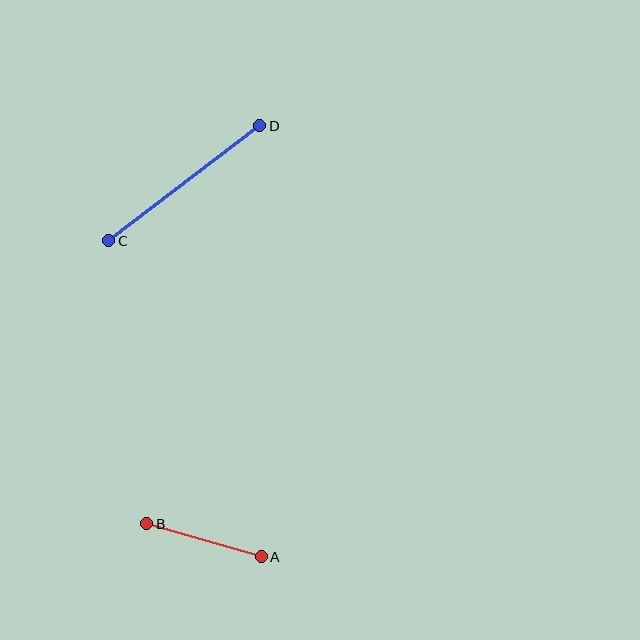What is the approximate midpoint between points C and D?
The midpoint is at approximately (184, 183) pixels.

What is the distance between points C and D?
The distance is approximately 190 pixels.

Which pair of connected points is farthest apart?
Points C and D are farthest apart.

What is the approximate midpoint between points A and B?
The midpoint is at approximately (204, 540) pixels.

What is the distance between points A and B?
The distance is approximately 119 pixels.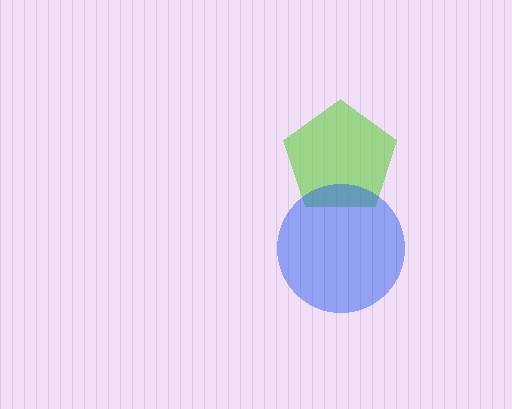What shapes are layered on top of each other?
The layered shapes are: a lime pentagon, a blue circle.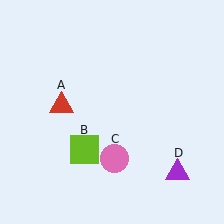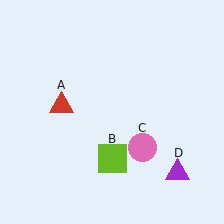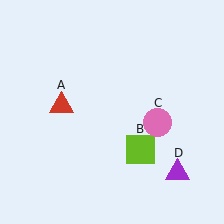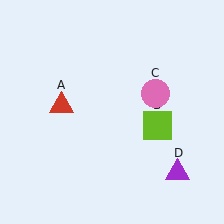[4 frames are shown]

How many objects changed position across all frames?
2 objects changed position: lime square (object B), pink circle (object C).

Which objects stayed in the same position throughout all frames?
Red triangle (object A) and purple triangle (object D) remained stationary.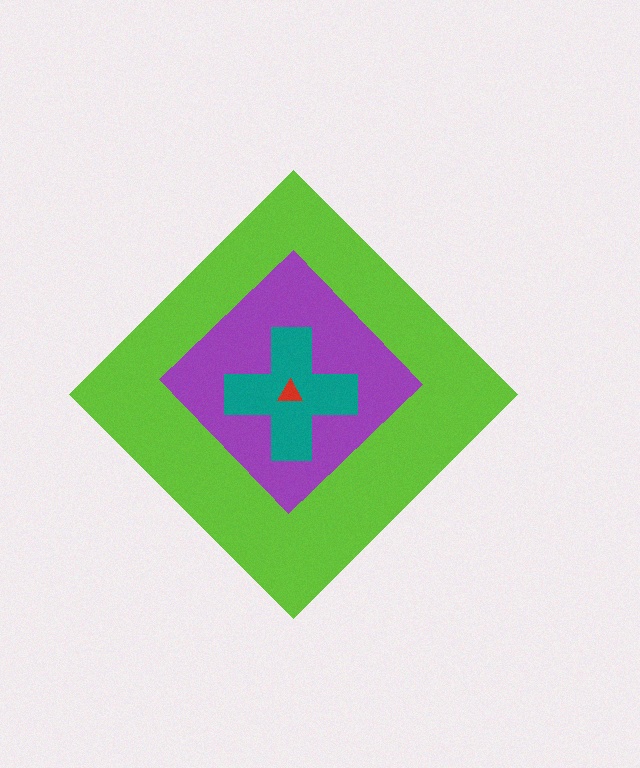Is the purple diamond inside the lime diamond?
Yes.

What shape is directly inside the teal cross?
The red triangle.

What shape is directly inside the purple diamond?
The teal cross.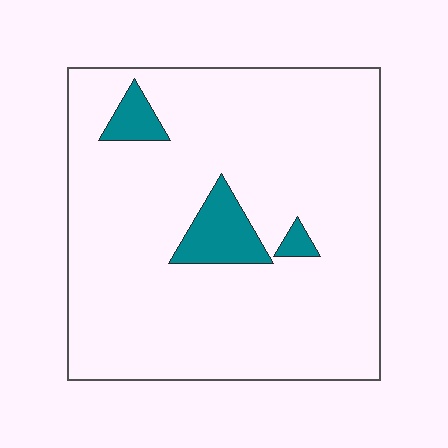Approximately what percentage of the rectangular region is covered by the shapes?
Approximately 10%.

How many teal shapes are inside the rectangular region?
3.